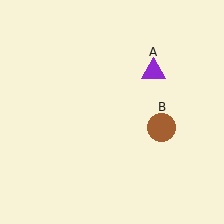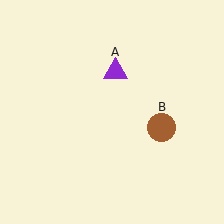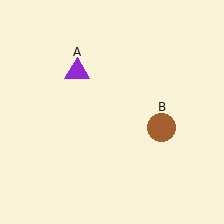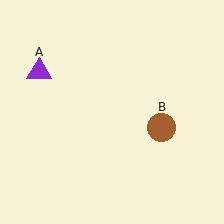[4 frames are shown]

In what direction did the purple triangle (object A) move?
The purple triangle (object A) moved left.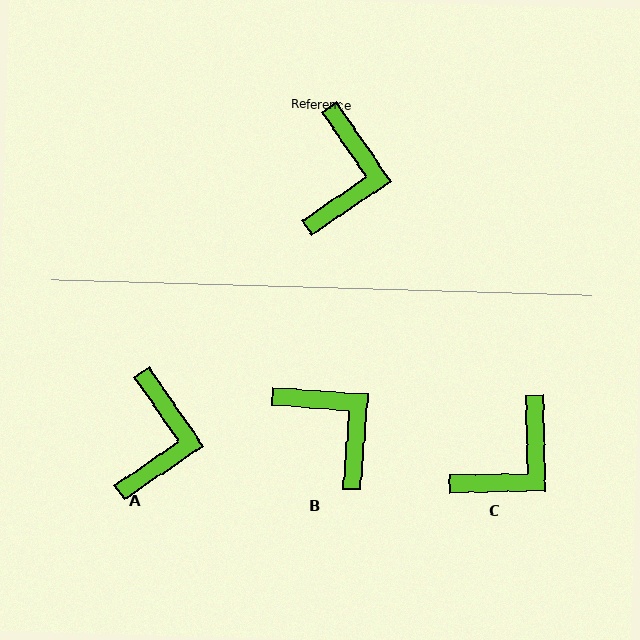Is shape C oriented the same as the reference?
No, it is off by about 33 degrees.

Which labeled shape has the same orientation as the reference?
A.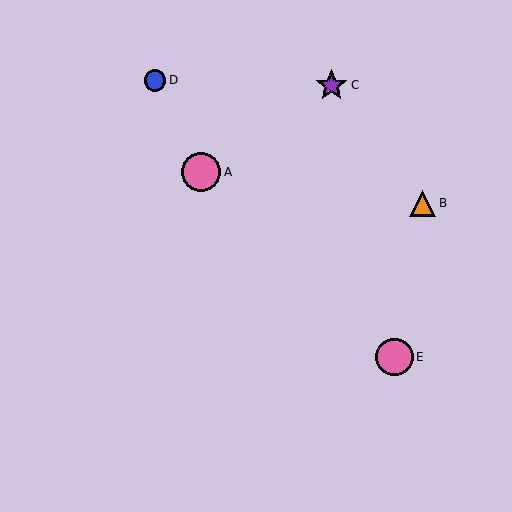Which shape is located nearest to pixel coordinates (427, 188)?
The orange triangle (labeled B) at (423, 203) is nearest to that location.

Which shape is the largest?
The pink circle (labeled A) is the largest.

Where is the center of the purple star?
The center of the purple star is at (332, 85).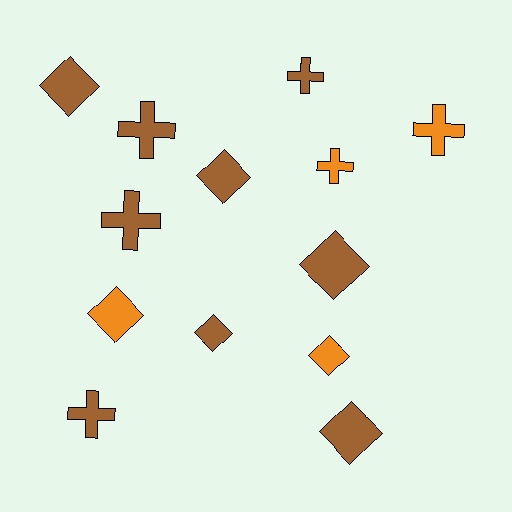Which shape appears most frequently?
Diamond, with 7 objects.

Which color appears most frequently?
Brown, with 9 objects.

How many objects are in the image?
There are 13 objects.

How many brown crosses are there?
There are 4 brown crosses.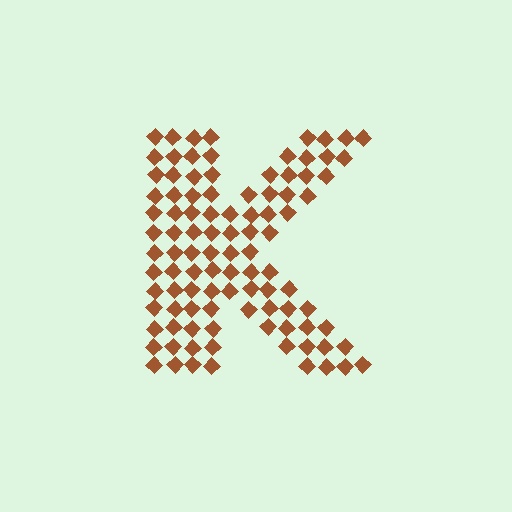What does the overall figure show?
The overall figure shows the letter K.